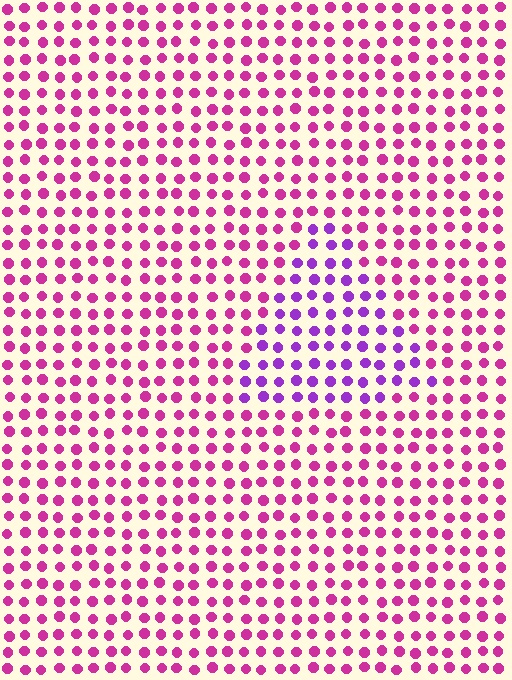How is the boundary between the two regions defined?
The boundary is defined purely by a slight shift in hue (about 38 degrees). Spacing, size, and orientation are identical on both sides.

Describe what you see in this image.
The image is filled with small magenta elements in a uniform arrangement. A triangle-shaped region is visible where the elements are tinted to a slightly different hue, forming a subtle color boundary.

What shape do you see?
I see a triangle.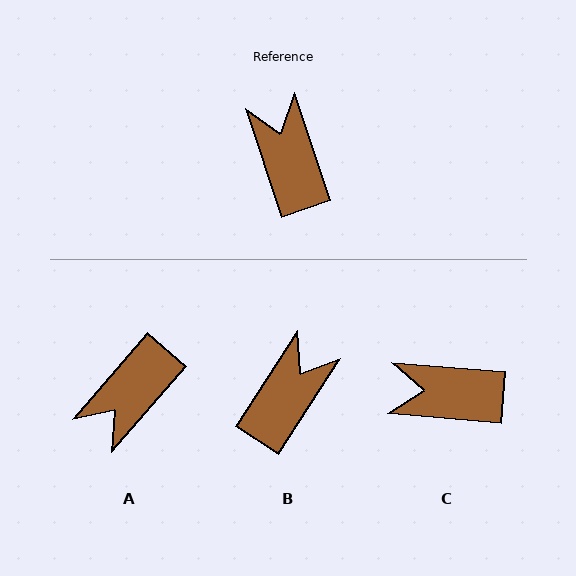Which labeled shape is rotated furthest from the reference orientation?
A, about 121 degrees away.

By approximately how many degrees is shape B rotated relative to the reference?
Approximately 51 degrees clockwise.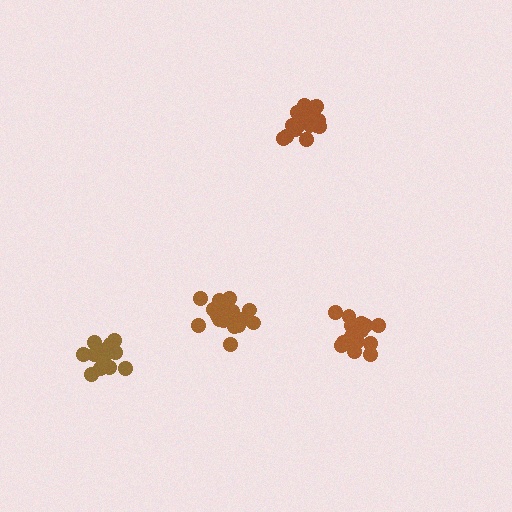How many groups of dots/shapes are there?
There are 4 groups.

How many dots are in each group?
Group 1: 15 dots, Group 2: 18 dots, Group 3: 20 dots, Group 4: 18 dots (71 total).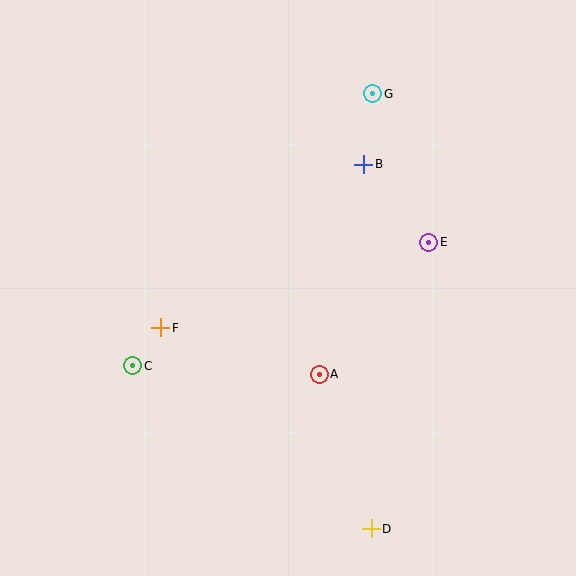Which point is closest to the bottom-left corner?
Point C is closest to the bottom-left corner.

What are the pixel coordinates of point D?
Point D is at (371, 529).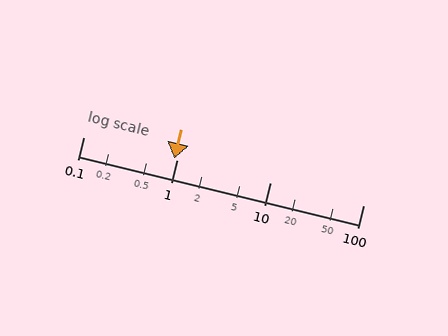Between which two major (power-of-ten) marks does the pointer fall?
The pointer is between 0.1 and 1.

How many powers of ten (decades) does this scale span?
The scale spans 3 decades, from 0.1 to 100.